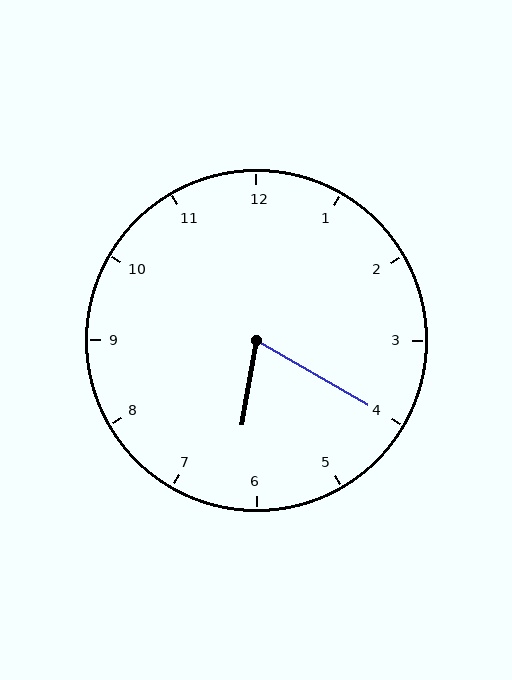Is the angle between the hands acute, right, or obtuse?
It is acute.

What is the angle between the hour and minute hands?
Approximately 70 degrees.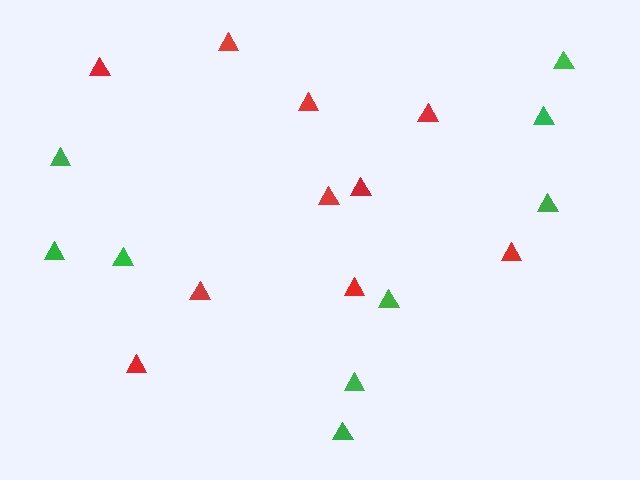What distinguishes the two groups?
There are 2 groups: one group of red triangles (10) and one group of green triangles (9).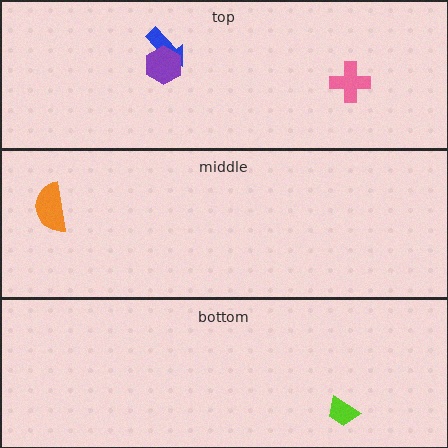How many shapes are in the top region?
3.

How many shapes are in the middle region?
1.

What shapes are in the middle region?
The orange semicircle.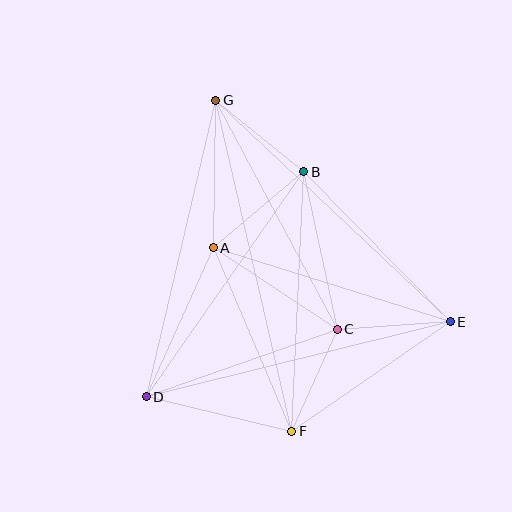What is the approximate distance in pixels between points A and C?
The distance between A and C is approximately 148 pixels.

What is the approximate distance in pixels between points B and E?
The distance between B and E is approximately 210 pixels.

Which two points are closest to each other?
Points C and F are closest to each other.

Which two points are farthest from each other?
Points F and G are farthest from each other.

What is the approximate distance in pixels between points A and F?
The distance between A and F is approximately 200 pixels.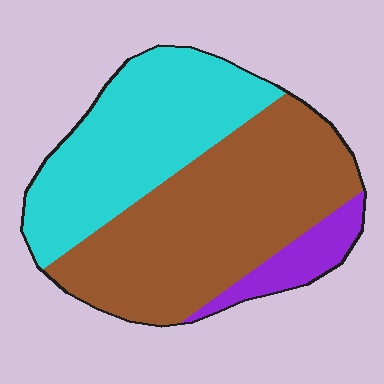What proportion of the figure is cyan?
Cyan covers around 40% of the figure.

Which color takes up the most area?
Brown, at roughly 50%.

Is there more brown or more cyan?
Brown.